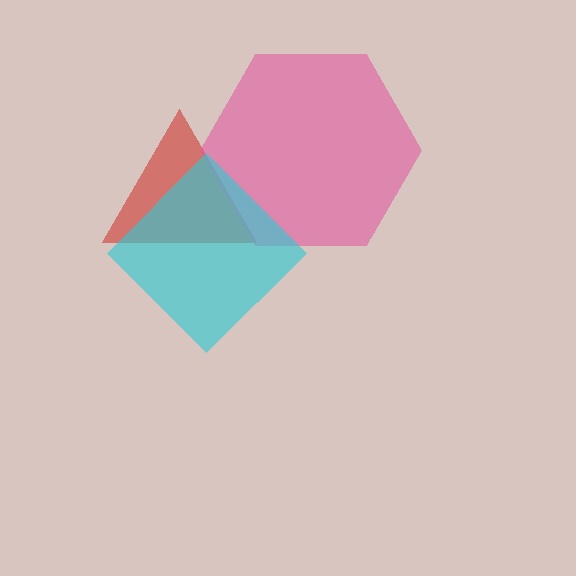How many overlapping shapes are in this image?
There are 3 overlapping shapes in the image.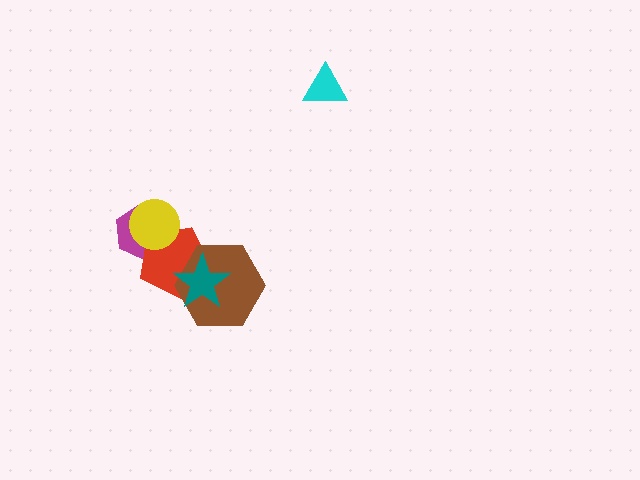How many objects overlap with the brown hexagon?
2 objects overlap with the brown hexagon.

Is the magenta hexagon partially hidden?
Yes, it is partially covered by another shape.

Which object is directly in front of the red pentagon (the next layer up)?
The yellow circle is directly in front of the red pentagon.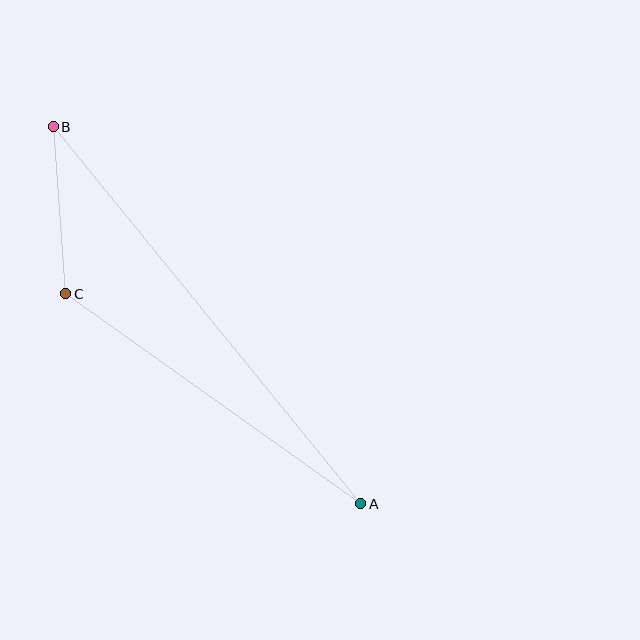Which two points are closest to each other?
Points B and C are closest to each other.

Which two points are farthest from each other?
Points A and B are farthest from each other.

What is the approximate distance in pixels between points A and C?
The distance between A and C is approximately 362 pixels.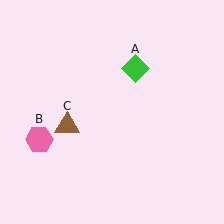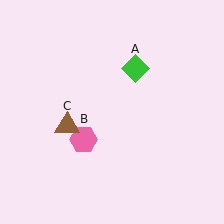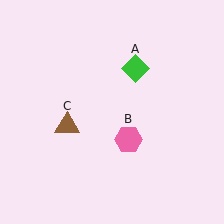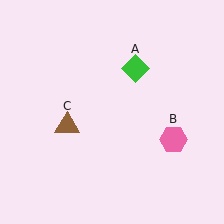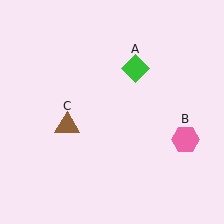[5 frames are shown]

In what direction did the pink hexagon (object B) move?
The pink hexagon (object B) moved right.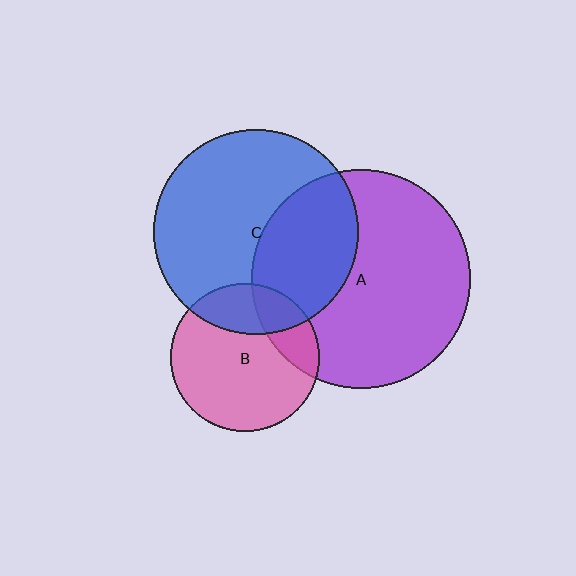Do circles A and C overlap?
Yes.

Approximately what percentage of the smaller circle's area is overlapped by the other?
Approximately 35%.